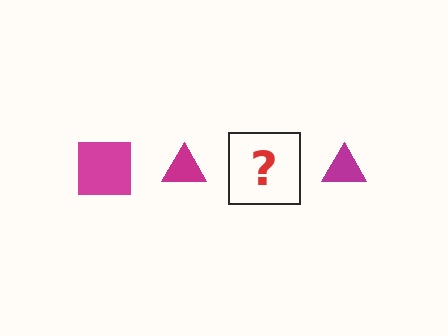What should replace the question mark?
The question mark should be replaced with a magenta square.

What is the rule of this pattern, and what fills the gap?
The rule is that the pattern cycles through square, triangle shapes in magenta. The gap should be filled with a magenta square.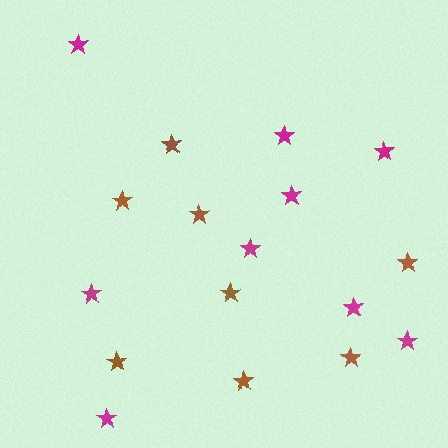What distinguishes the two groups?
There are 2 groups: one group of magenta stars (9) and one group of brown stars (8).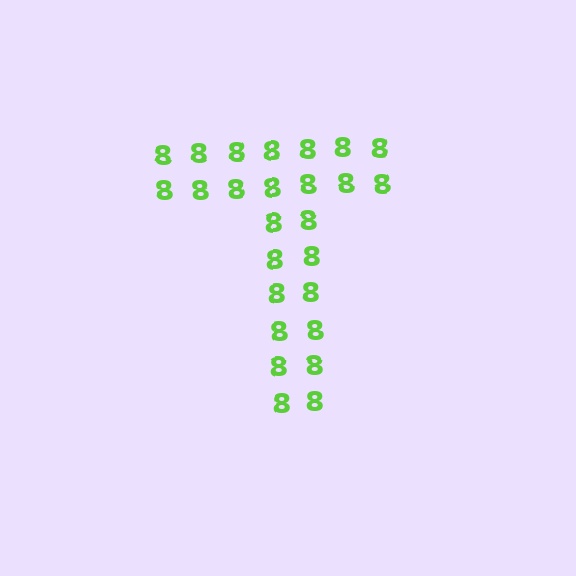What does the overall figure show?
The overall figure shows the letter T.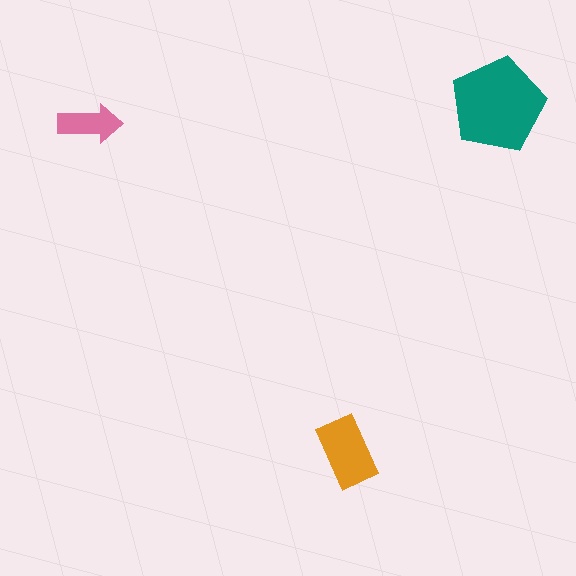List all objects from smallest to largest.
The pink arrow, the orange rectangle, the teal pentagon.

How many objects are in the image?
There are 3 objects in the image.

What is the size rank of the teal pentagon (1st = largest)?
1st.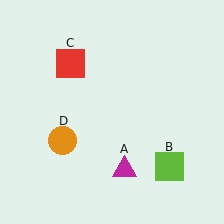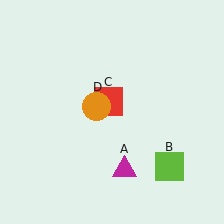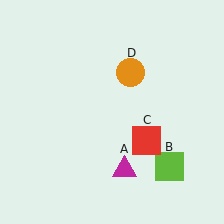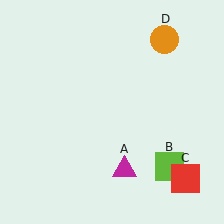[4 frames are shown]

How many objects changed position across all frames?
2 objects changed position: red square (object C), orange circle (object D).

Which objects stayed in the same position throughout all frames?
Magenta triangle (object A) and lime square (object B) remained stationary.